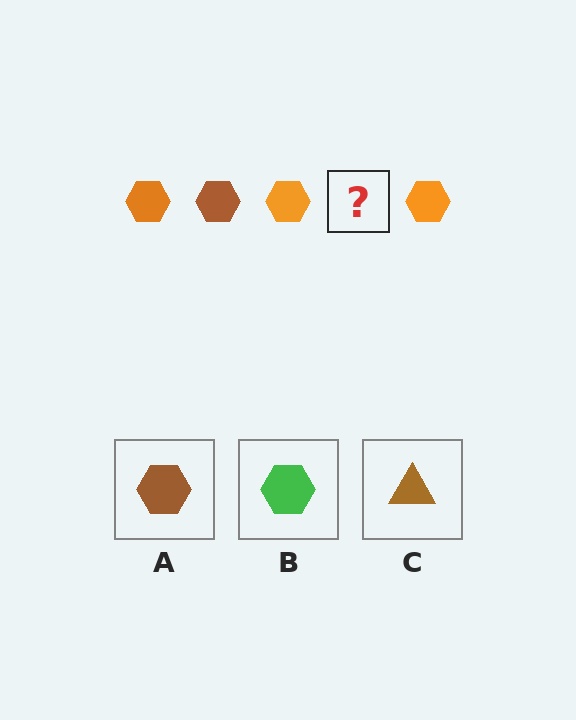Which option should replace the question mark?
Option A.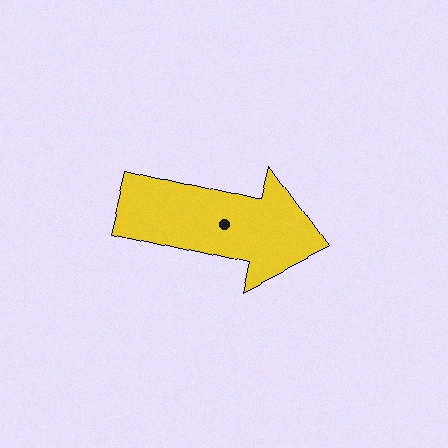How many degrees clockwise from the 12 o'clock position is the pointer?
Approximately 104 degrees.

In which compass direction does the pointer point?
East.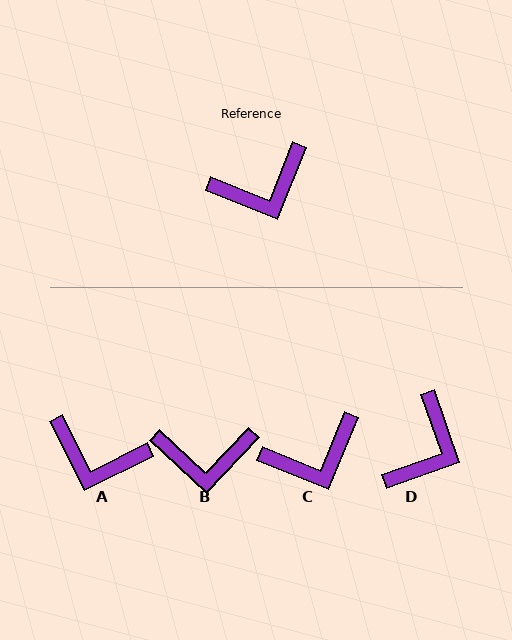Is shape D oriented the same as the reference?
No, it is off by about 41 degrees.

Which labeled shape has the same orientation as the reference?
C.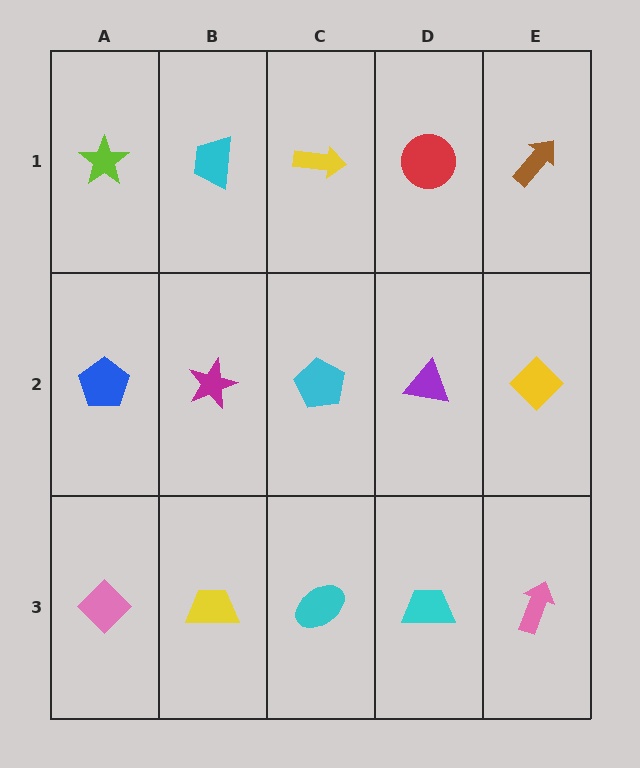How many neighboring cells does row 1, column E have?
2.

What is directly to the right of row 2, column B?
A cyan pentagon.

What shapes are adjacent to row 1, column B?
A magenta star (row 2, column B), a lime star (row 1, column A), a yellow arrow (row 1, column C).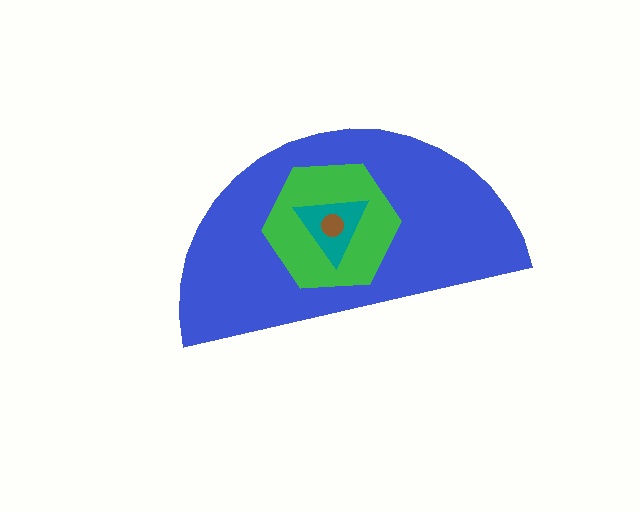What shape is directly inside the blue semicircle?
The green hexagon.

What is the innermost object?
The brown circle.